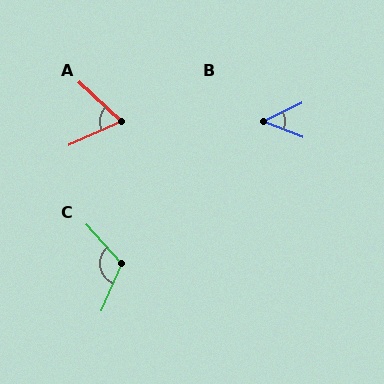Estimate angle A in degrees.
Approximately 67 degrees.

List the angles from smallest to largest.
B (47°), A (67°), C (114°).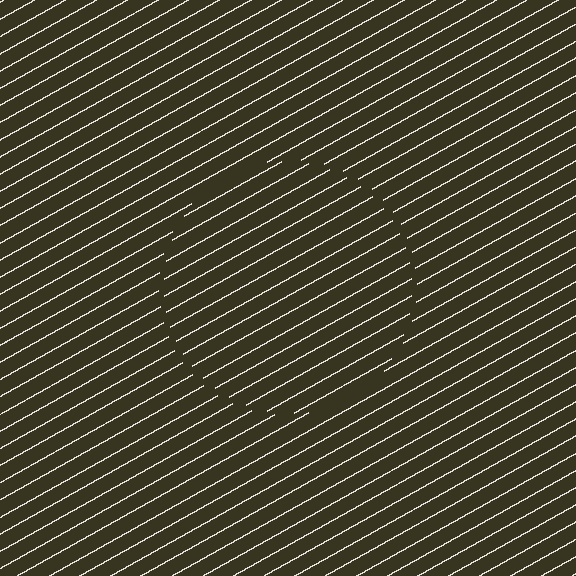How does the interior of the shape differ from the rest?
The interior of the shape contains the same grating, shifted by half a period — the contour is defined by the phase discontinuity where line-ends from the inner and outer gratings abut.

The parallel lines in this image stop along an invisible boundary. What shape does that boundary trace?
An illusory circle. The interior of the shape contains the same grating, shifted by half a period — the contour is defined by the phase discontinuity where line-ends from the inner and outer gratings abut.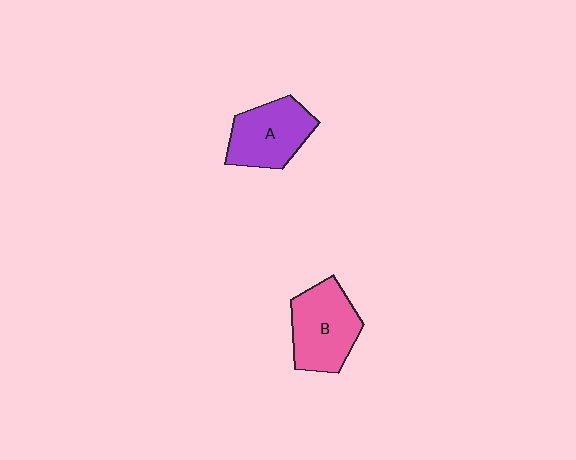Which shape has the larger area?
Shape B (pink).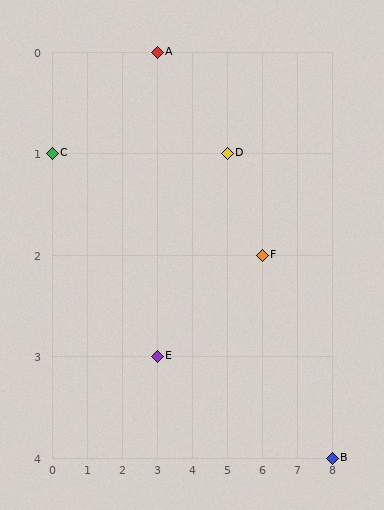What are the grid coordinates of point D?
Point D is at grid coordinates (5, 1).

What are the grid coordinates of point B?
Point B is at grid coordinates (8, 4).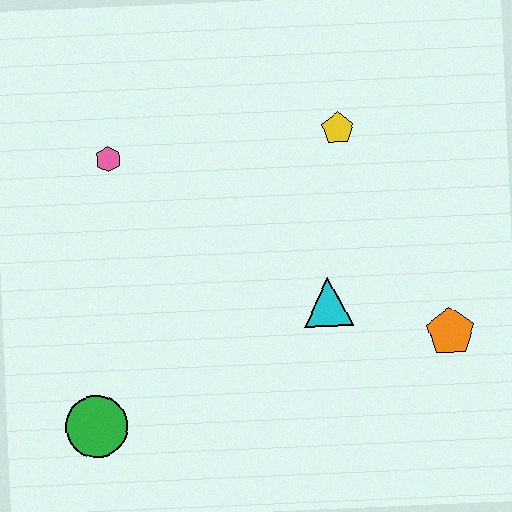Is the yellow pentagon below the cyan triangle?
No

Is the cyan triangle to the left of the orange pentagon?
Yes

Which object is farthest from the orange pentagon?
The pink hexagon is farthest from the orange pentagon.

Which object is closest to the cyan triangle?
The orange pentagon is closest to the cyan triangle.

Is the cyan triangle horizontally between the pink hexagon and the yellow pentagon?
Yes